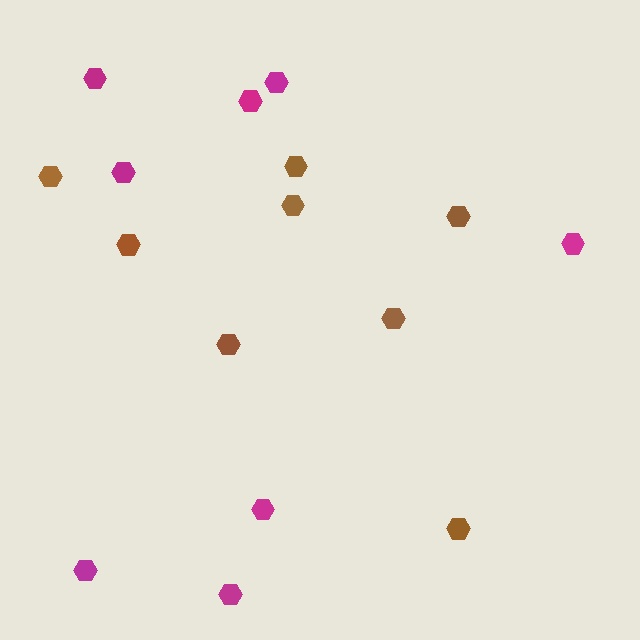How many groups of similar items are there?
There are 2 groups: one group of magenta hexagons (8) and one group of brown hexagons (8).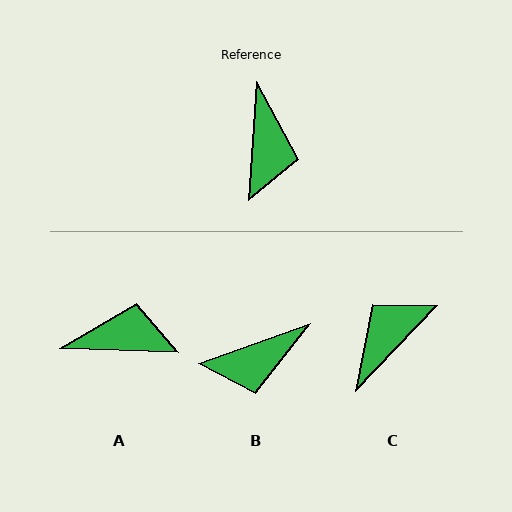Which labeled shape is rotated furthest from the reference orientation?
C, about 140 degrees away.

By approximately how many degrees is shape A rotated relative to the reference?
Approximately 92 degrees counter-clockwise.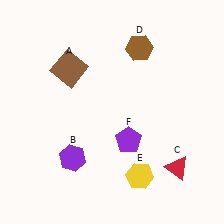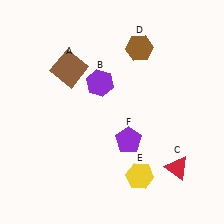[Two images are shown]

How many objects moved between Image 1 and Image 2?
1 object moved between the two images.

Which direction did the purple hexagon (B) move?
The purple hexagon (B) moved up.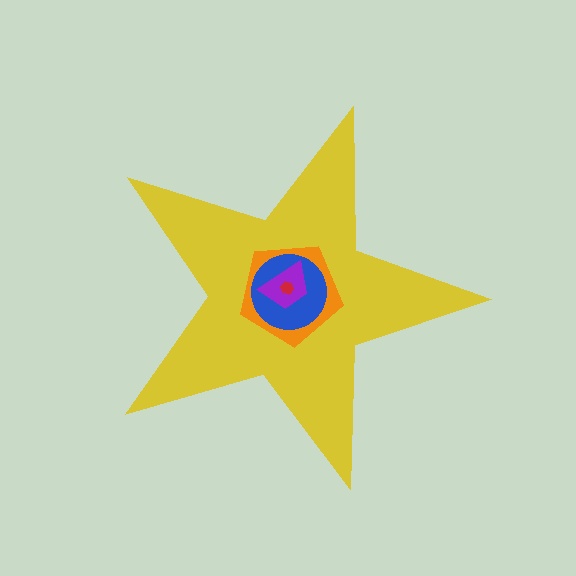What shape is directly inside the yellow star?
The orange pentagon.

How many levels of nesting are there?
5.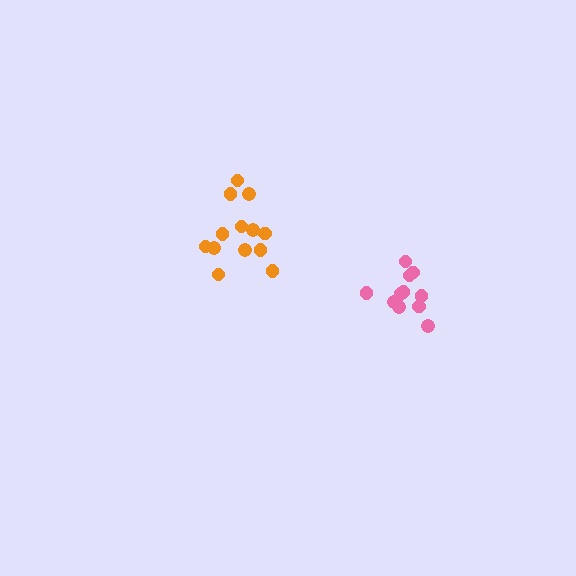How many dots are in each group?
Group 1: 11 dots, Group 2: 13 dots (24 total).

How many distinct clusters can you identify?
There are 2 distinct clusters.